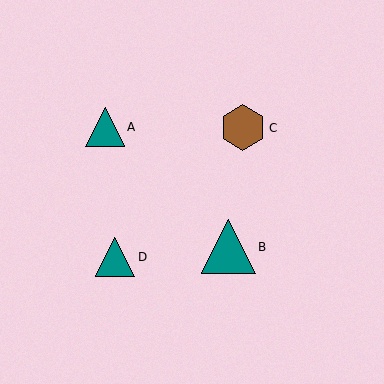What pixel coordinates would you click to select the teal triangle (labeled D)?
Click at (115, 257) to select the teal triangle D.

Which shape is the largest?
The teal triangle (labeled B) is the largest.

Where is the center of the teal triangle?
The center of the teal triangle is at (105, 127).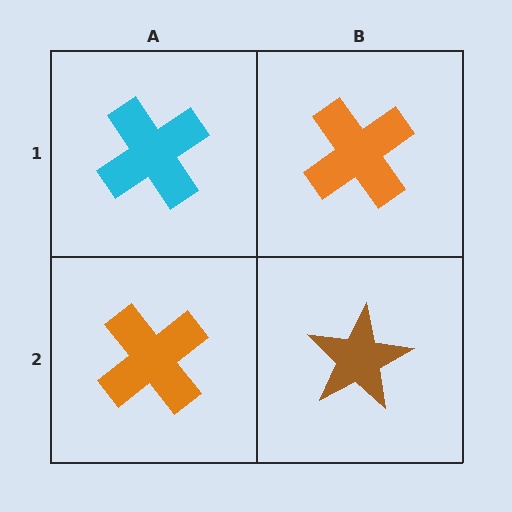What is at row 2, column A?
An orange cross.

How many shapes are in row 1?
2 shapes.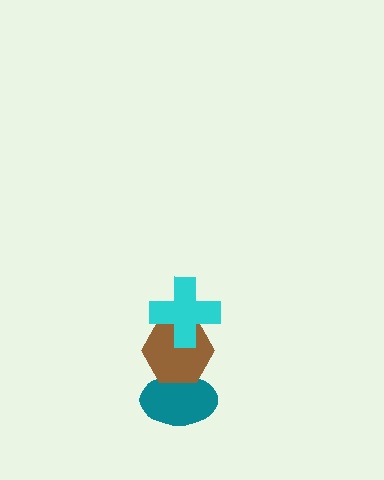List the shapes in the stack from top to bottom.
From top to bottom: the cyan cross, the brown hexagon, the teal ellipse.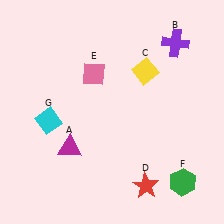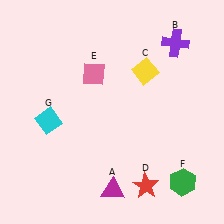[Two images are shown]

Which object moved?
The magenta triangle (A) moved right.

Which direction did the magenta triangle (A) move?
The magenta triangle (A) moved right.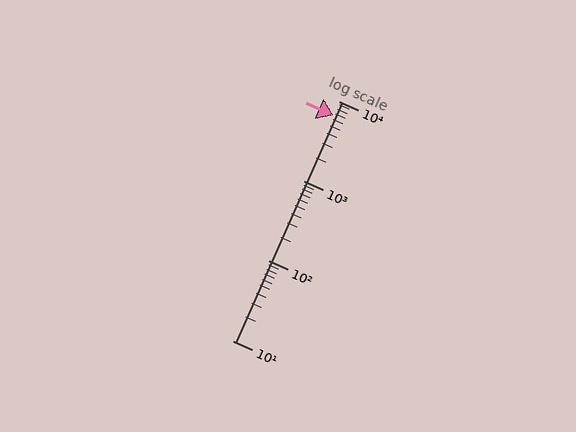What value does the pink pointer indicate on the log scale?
The pointer indicates approximately 6700.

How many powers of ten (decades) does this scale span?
The scale spans 3 decades, from 10 to 10000.